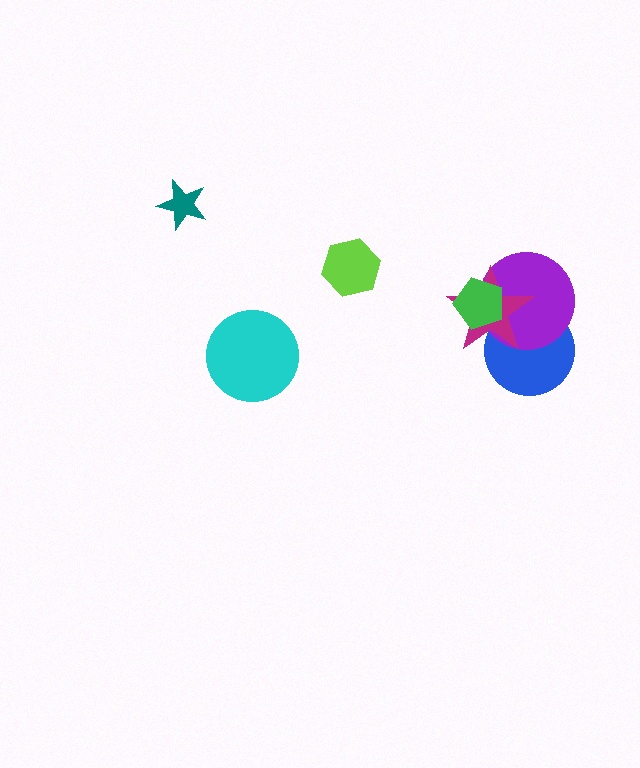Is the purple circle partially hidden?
Yes, it is partially covered by another shape.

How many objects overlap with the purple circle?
3 objects overlap with the purple circle.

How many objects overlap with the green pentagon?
2 objects overlap with the green pentagon.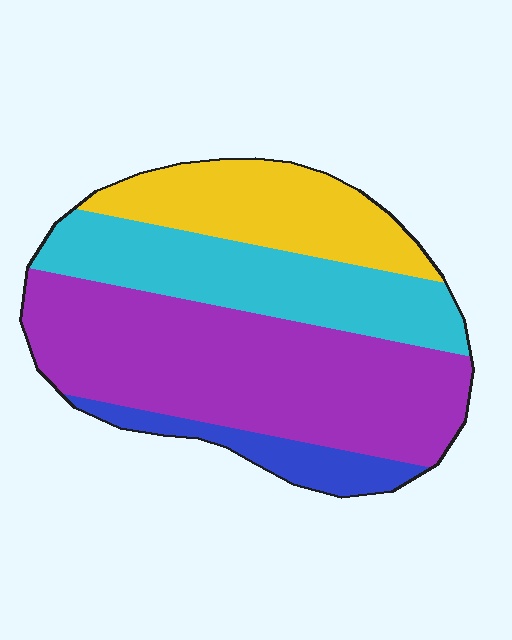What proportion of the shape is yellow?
Yellow covers 20% of the shape.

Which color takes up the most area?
Purple, at roughly 45%.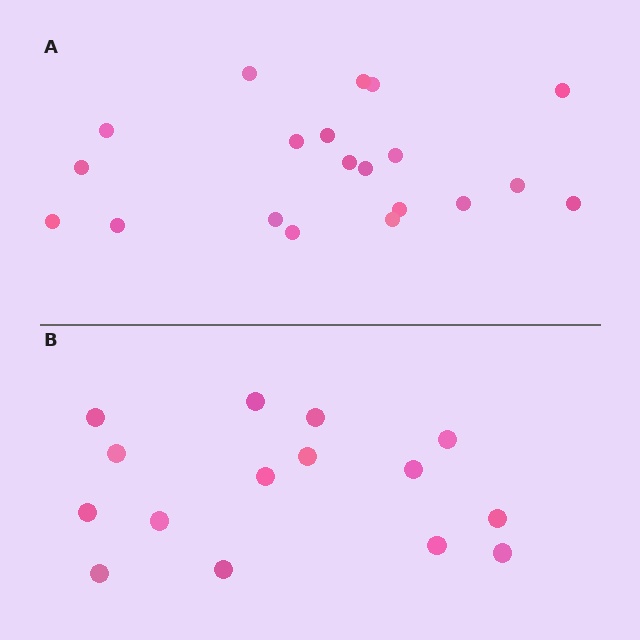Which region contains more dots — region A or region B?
Region A (the top region) has more dots.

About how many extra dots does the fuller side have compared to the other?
Region A has about 5 more dots than region B.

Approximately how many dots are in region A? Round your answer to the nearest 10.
About 20 dots.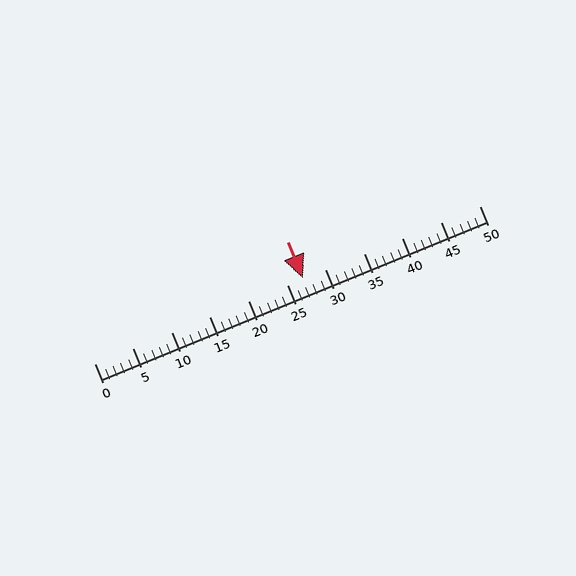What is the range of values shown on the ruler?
The ruler shows values from 0 to 50.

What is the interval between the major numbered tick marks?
The major tick marks are spaced 5 units apart.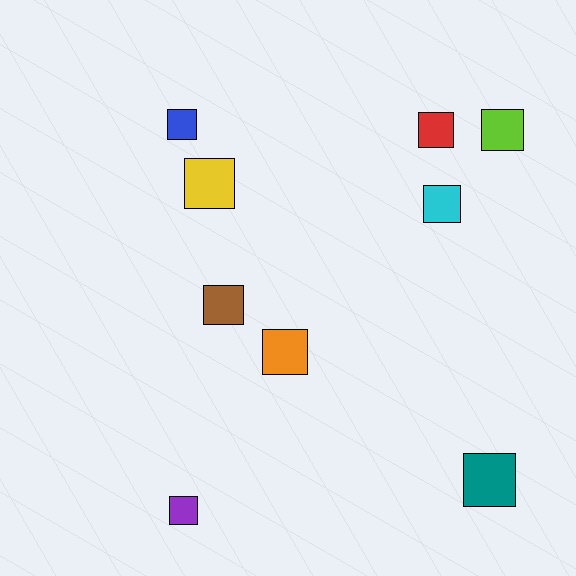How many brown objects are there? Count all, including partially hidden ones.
There is 1 brown object.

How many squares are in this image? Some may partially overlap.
There are 9 squares.